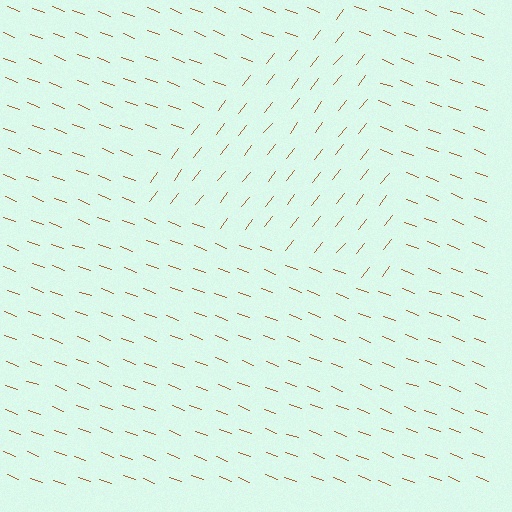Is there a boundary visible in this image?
Yes, there is a texture boundary formed by a change in line orientation.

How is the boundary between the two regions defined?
The boundary is defined purely by a change in line orientation (approximately 73 degrees difference). All lines are the same color and thickness.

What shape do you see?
I see a triangle.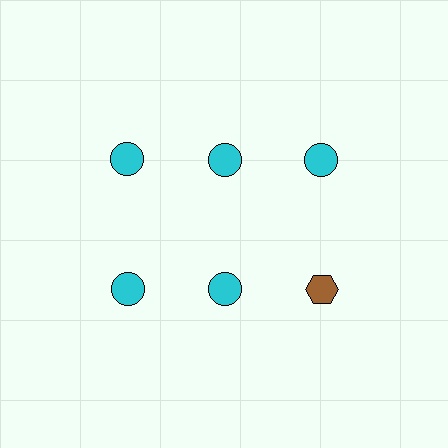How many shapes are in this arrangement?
There are 6 shapes arranged in a grid pattern.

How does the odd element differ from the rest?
It differs in both color (brown instead of cyan) and shape (hexagon instead of circle).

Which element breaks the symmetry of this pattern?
The brown hexagon in the second row, center column breaks the symmetry. All other shapes are cyan circles.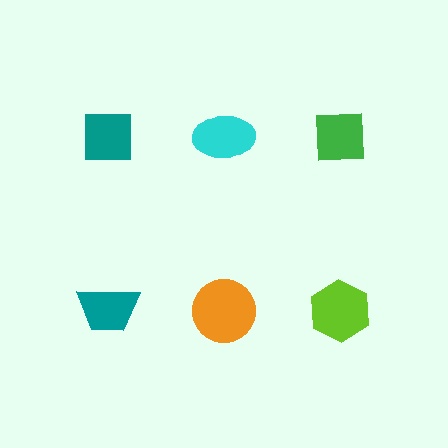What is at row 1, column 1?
A teal square.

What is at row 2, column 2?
An orange circle.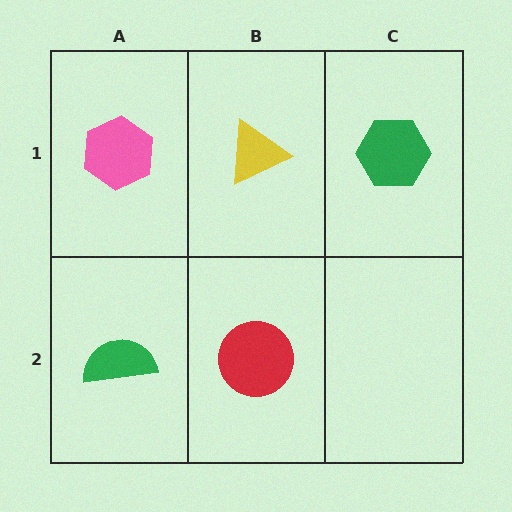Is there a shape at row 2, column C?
No, that cell is empty.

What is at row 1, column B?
A yellow triangle.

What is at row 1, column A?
A pink hexagon.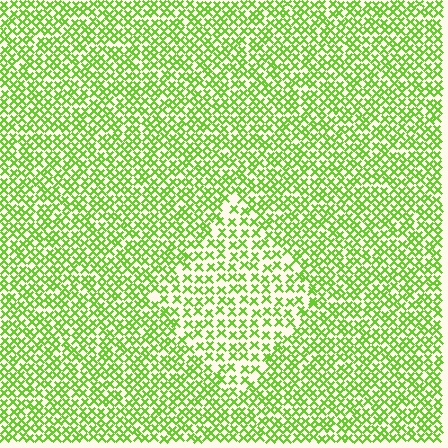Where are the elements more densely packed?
The elements are more densely packed outside the diamond boundary.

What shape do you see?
I see a diamond.